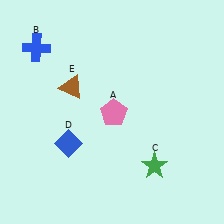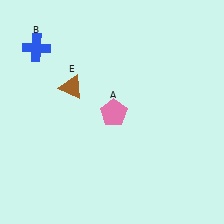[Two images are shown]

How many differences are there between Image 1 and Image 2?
There are 2 differences between the two images.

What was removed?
The blue diamond (D), the green star (C) were removed in Image 2.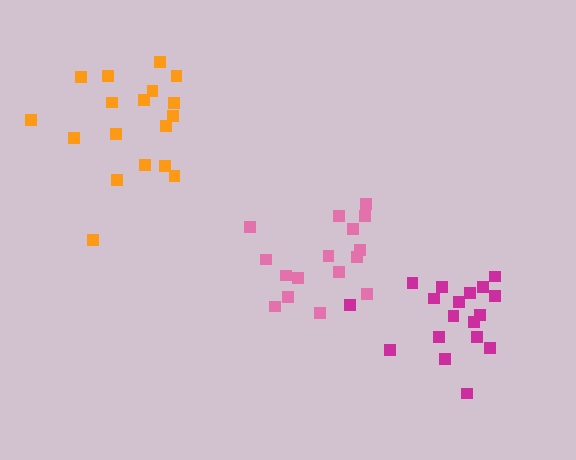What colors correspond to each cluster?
The clusters are colored: orange, magenta, pink.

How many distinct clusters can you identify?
There are 3 distinct clusters.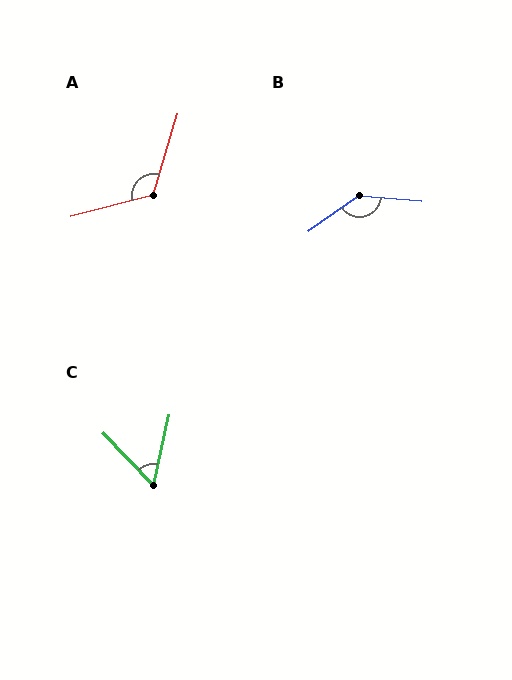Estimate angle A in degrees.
Approximately 122 degrees.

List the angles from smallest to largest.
C (56°), A (122°), B (139°).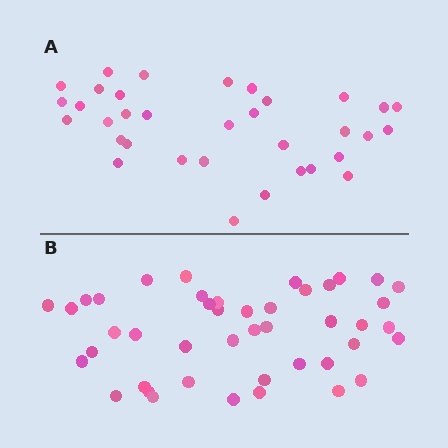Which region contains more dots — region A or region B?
Region B (the bottom region) has more dots.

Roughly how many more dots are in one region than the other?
Region B has roughly 10 or so more dots than region A.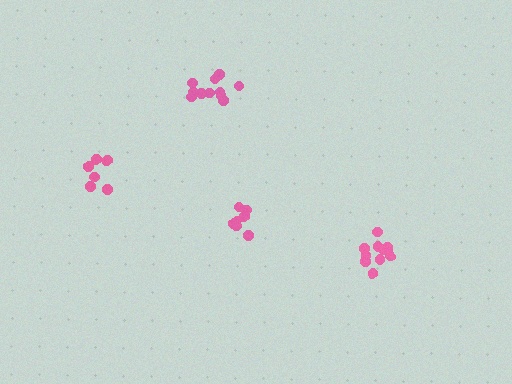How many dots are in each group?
Group 1: 11 dots, Group 2: 7 dots, Group 3: 6 dots, Group 4: 11 dots (35 total).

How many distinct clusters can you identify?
There are 4 distinct clusters.